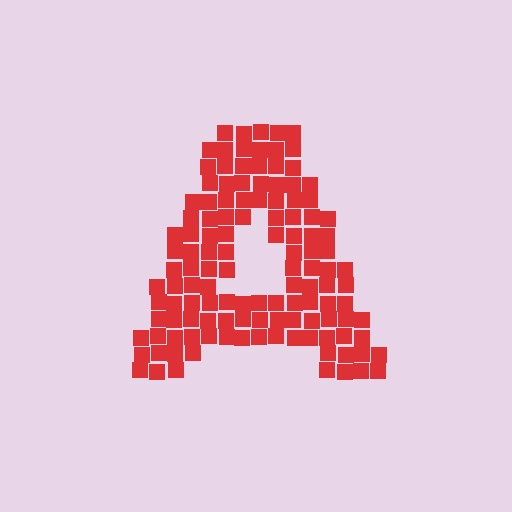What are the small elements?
The small elements are squares.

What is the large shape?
The large shape is the letter A.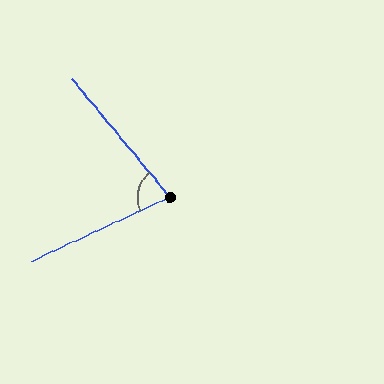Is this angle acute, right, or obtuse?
It is acute.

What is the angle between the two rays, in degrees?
Approximately 75 degrees.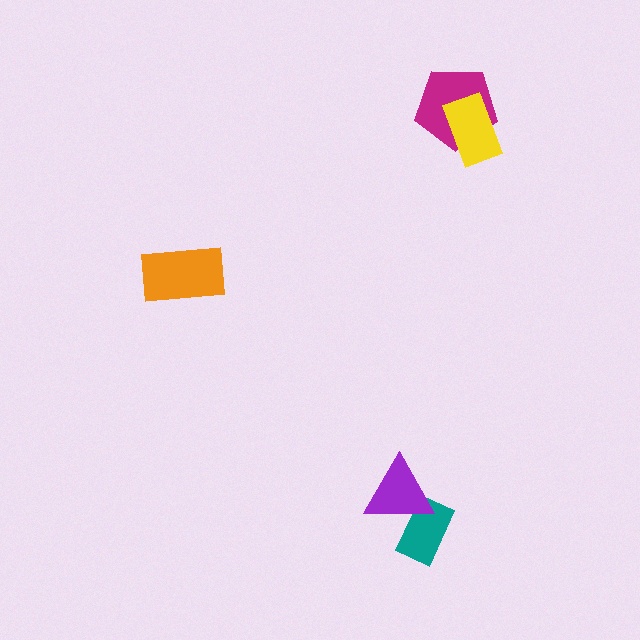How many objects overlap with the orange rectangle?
0 objects overlap with the orange rectangle.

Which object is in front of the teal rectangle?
The purple triangle is in front of the teal rectangle.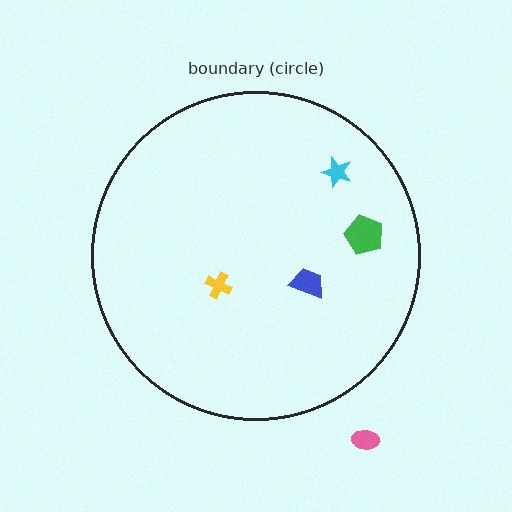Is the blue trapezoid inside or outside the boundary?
Inside.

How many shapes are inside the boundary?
4 inside, 1 outside.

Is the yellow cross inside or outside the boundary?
Inside.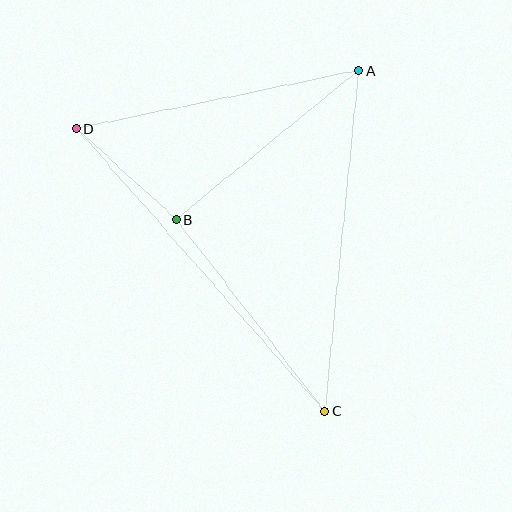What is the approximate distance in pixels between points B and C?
The distance between B and C is approximately 243 pixels.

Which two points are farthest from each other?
Points C and D are farthest from each other.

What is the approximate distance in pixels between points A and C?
The distance between A and C is approximately 343 pixels.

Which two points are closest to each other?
Points B and D are closest to each other.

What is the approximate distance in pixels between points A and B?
The distance between A and B is approximately 236 pixels.